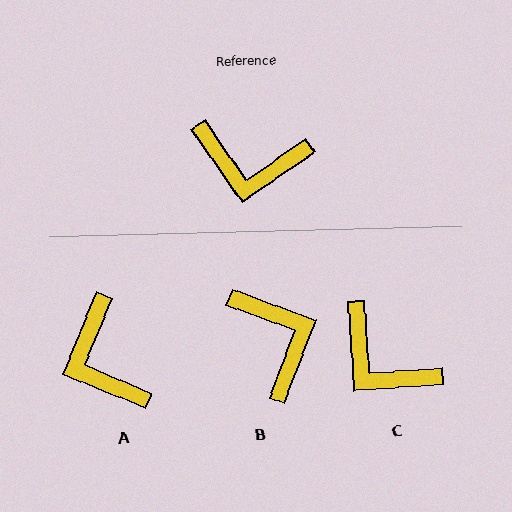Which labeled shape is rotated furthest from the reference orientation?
B, about 125 degrees away.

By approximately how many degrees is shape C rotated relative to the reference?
Approximately 31 degrees clockwise.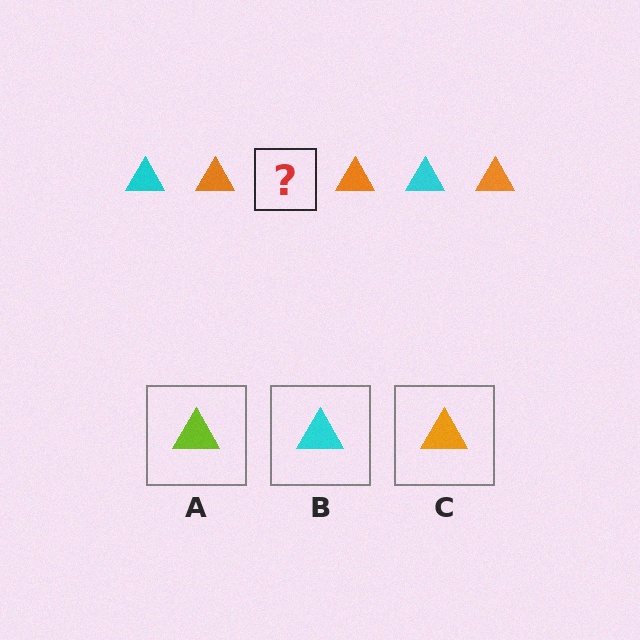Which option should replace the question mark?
Option B.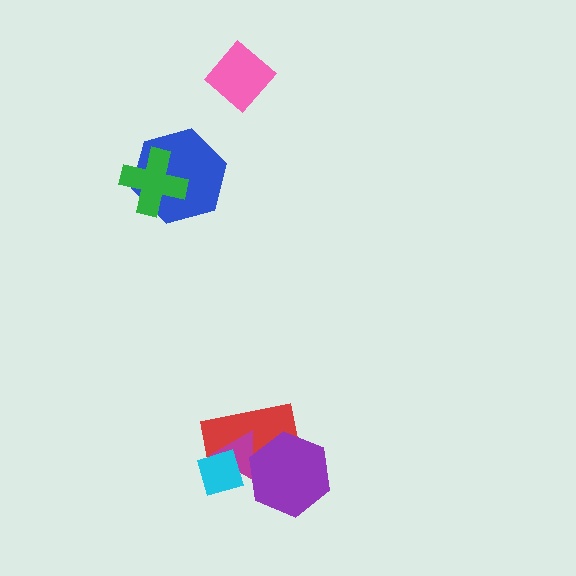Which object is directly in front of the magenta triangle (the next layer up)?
The purple hexagon is directly in front of the magenta triangle.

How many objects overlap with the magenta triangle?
3 objects overlap with the magenta triangle.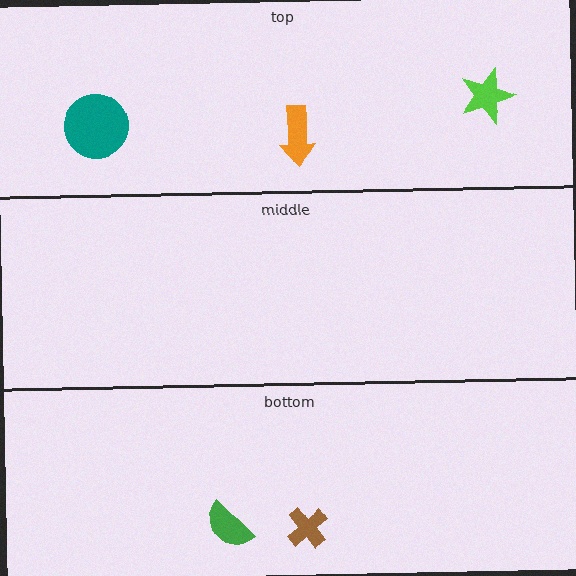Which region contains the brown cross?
The bottom region.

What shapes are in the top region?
The teal circle, the lime star, the orange arrow.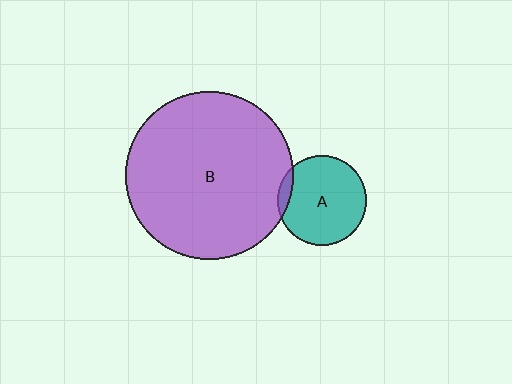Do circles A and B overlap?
Yes.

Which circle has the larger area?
Circle B (purple).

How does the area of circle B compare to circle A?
Approximately 3.6 times.